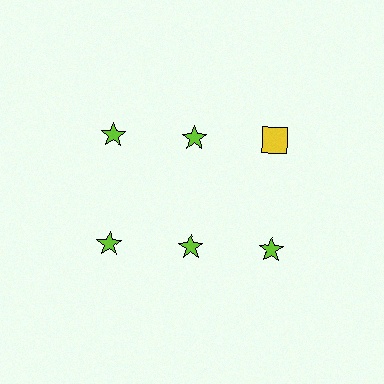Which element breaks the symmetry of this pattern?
The yellow square in the top row, center column breaks the symmetry. All other shapes are lime stars.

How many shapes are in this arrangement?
There are 6 shapes arranged in a grid pattern.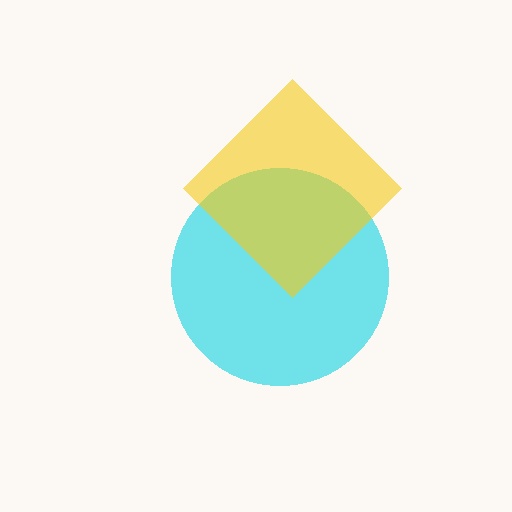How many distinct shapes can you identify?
There are 2 distinct shapes: a cyan circle, a yellow diamond.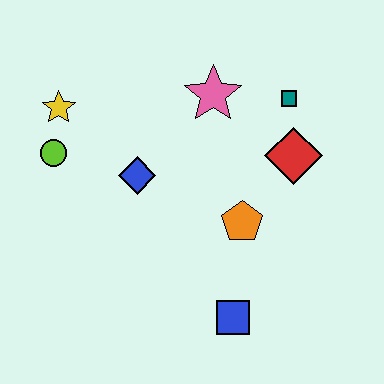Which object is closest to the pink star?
The teal square is closest to the pink star.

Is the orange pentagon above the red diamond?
No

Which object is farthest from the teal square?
The lime circle is farthest from the teal square.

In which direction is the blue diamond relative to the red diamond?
The blue diamond is to the left of the red diamond.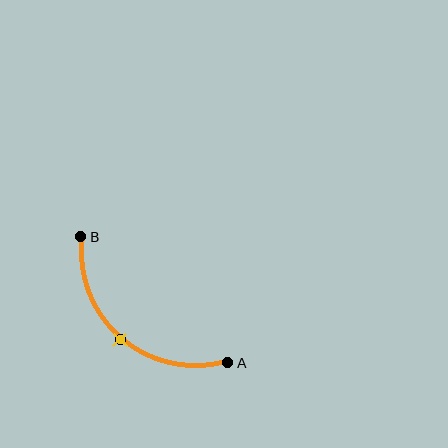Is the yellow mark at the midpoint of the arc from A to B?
Yes. The yellow mark lies on the arc at equal arc-length from both A and B — it is the arc midpoint.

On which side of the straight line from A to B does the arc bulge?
The arc bulges below and to the left of the straight line connecting A and B.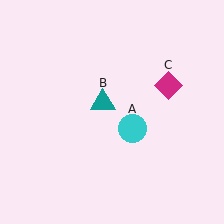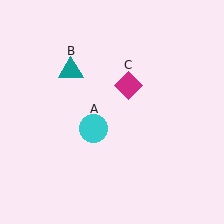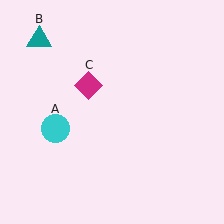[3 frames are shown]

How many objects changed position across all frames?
3 objects changed position: cyan circle (object A), teal triangle (object B), magenta diamond (object C).